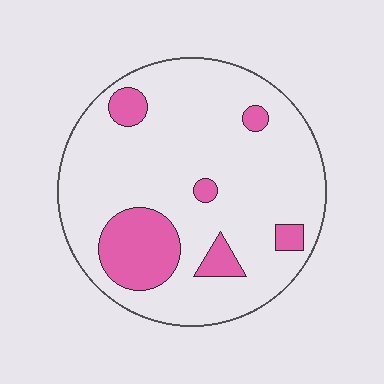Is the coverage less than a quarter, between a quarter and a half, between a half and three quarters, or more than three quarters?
Less than a quarter.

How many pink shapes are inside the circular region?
6.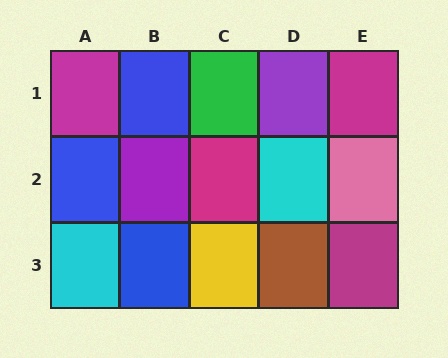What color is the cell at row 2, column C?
Magenta.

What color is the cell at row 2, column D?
Cyan.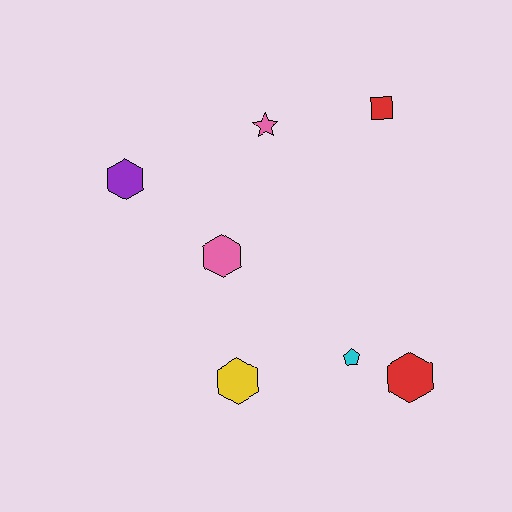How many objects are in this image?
There are 7 objects.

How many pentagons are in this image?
There is 1 pentagon.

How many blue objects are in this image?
There are no blue objects.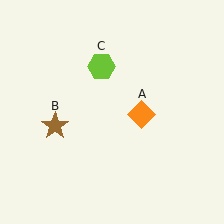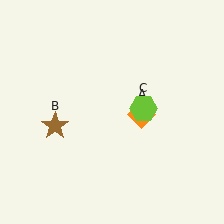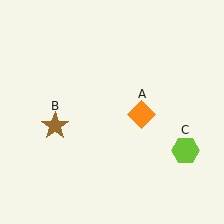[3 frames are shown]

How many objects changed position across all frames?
1 object changed position: lime hexagon (object C).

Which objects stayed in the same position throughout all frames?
Orange diamond (object A) and brown star (object B) remained stationary.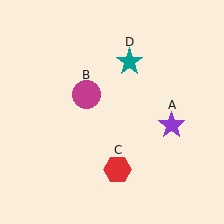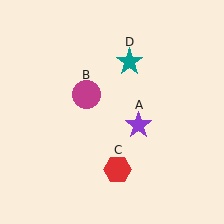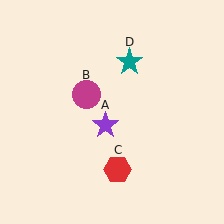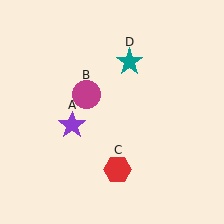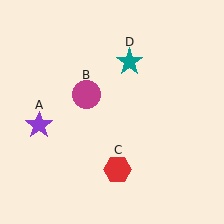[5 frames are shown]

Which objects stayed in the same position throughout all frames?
Magenta circle (object B) and red hexagon (object C) and teal star (object D) remained stationary.